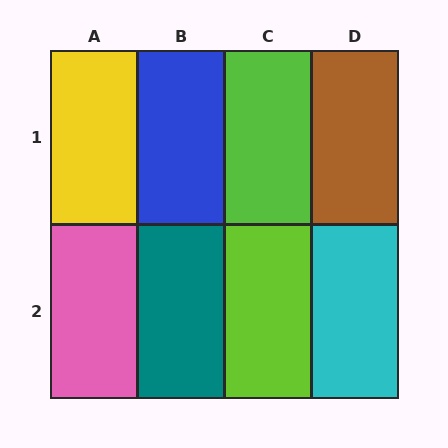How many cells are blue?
1 cell is blue.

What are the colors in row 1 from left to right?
Yellow, blue, lime, brown.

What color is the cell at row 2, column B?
Teal.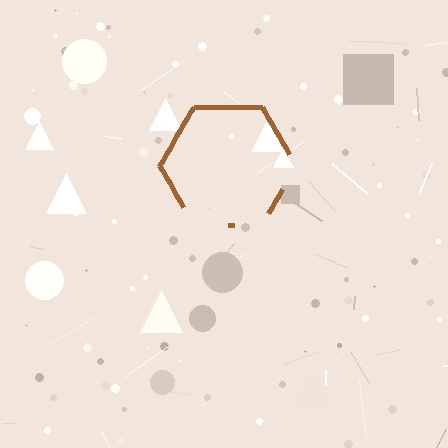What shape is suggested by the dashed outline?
The dashed outline suggests a hexagon.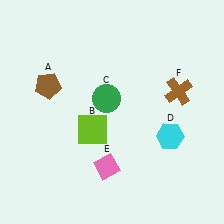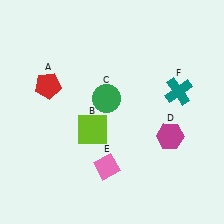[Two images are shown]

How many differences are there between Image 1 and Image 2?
There are 3 differences between the two images.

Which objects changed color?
A changed from brown to red. D changed from cyan to magenta. F changed from brown to teal.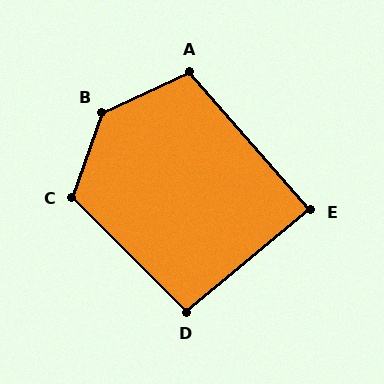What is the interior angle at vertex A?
Approximately 106 degrees (obtuse).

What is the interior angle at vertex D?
Approximately 96 degrees (obtuse).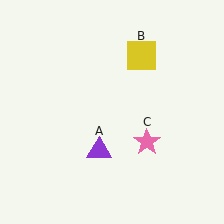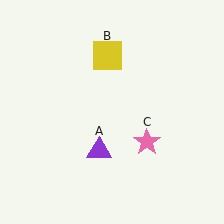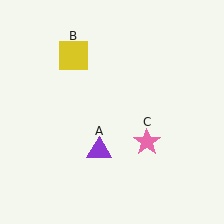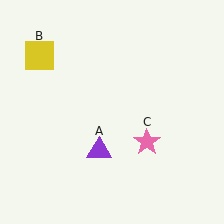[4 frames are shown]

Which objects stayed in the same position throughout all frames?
Purple triangle (object A) and pink star (object C) remained stationary.